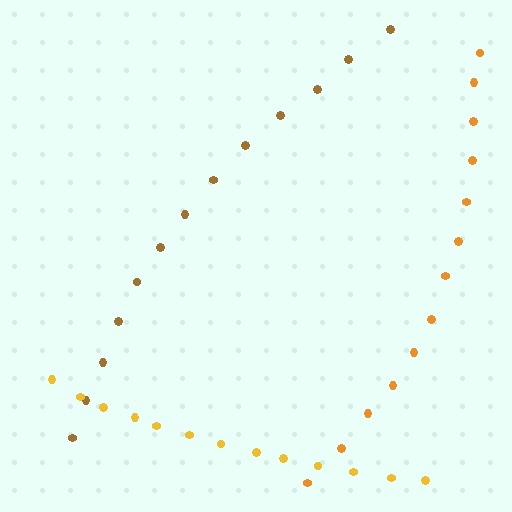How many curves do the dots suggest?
There are 3 distinct paths.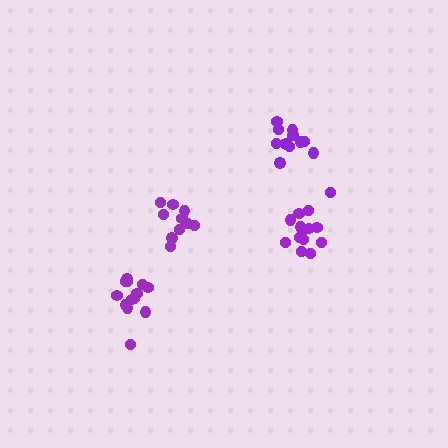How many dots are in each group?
Group 1: 12 dots, Group 2: 13 dots, Group 3: 13 dots, Group 4: 10 dots (48 total).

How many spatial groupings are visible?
There are 4 spatial groupings.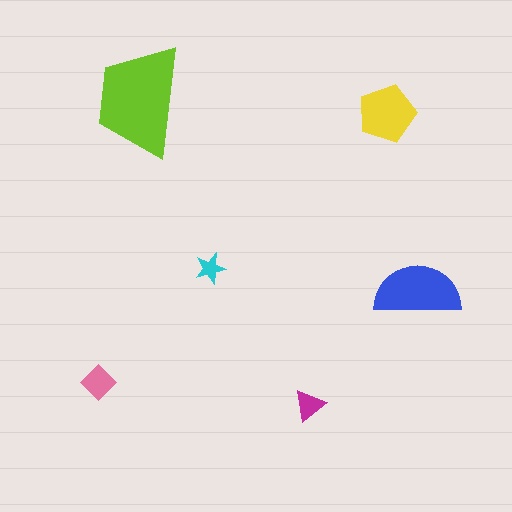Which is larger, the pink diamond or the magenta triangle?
The pink diamond.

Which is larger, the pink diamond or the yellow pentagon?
The yellow pentagon.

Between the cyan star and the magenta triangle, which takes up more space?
The magenta triangle.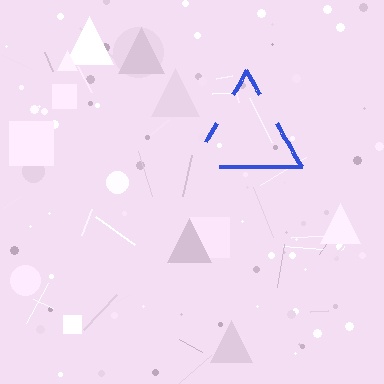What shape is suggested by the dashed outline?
The dashed outline suggests a triangle.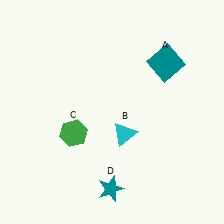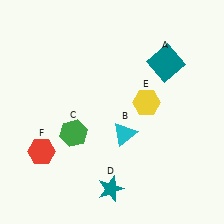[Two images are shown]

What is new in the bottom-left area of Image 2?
A red hexagon (F) was added in the bottom-left area of Image 2.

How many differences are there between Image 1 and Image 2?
There are 2 differences between the two images.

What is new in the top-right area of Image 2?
A yellow hexagon (E) was added in the top-right area of Image 2.